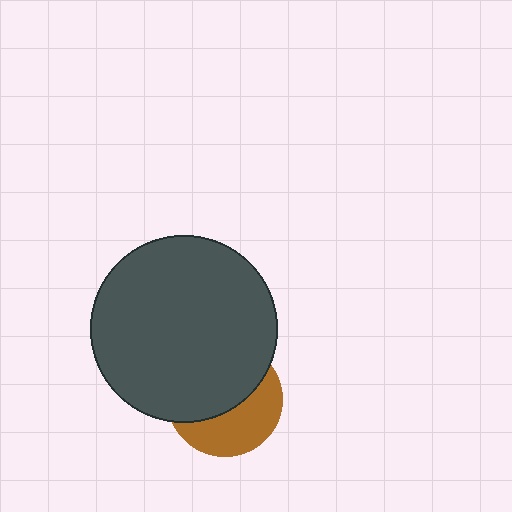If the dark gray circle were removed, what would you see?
You would see the complete brown circle.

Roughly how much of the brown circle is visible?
A small part of it is visible (roughly 43%).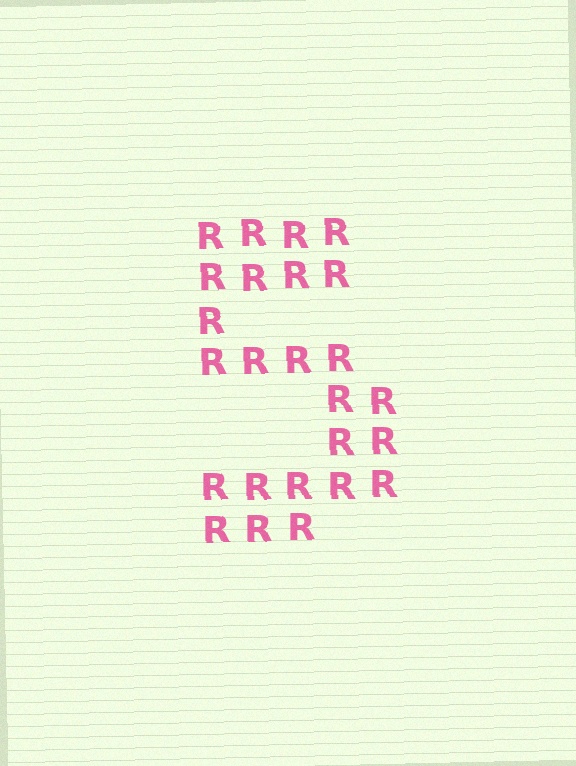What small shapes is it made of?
It is made of small letter R's.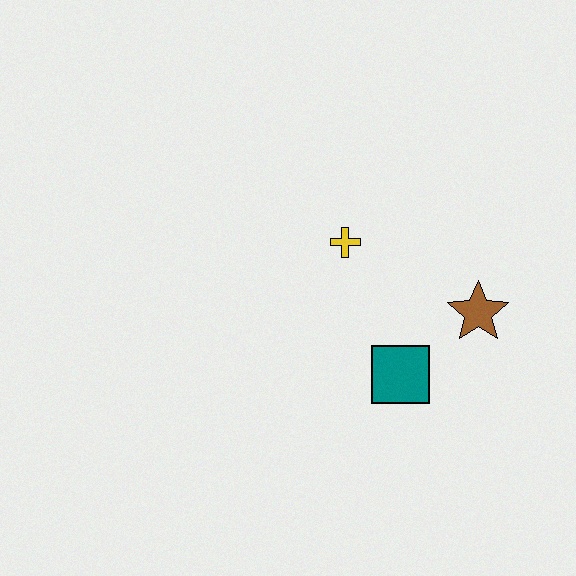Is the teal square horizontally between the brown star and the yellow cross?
Yes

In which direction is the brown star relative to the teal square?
The brown star is to the right of the teal square.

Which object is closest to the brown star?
The teal square is closest to the brown star.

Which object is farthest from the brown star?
The yellow cross is farthest from the brown star.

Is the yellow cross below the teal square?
No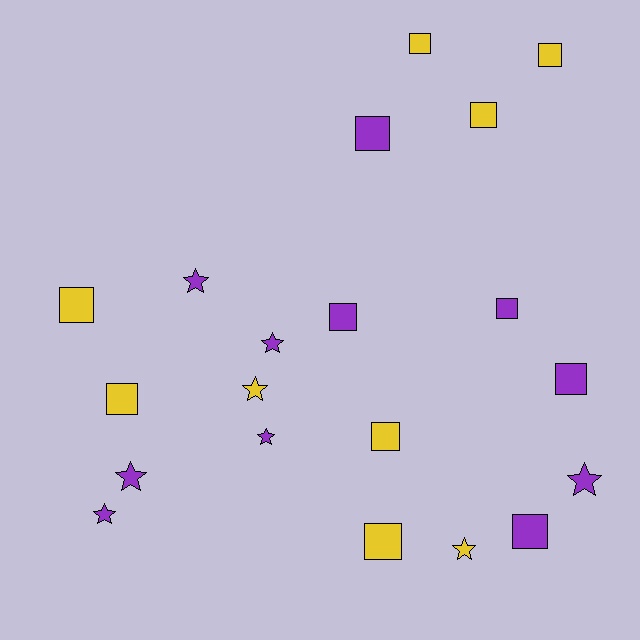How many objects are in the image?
There are 20 objects.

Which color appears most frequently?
Purple, with 11 objects.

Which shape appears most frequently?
Square, with 12 objects.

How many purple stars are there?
There are 6 purple stars.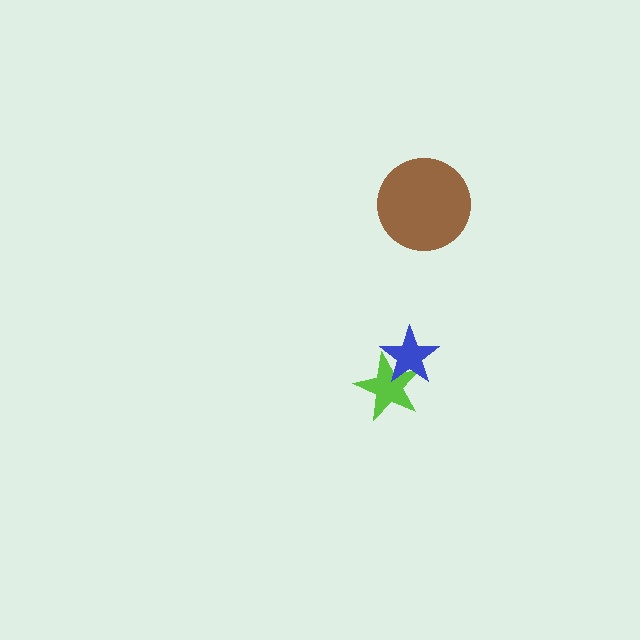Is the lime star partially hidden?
Yes, it is partially covered by another shape.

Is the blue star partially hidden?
No, no other shape covers it.